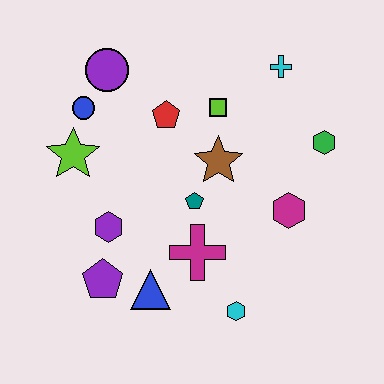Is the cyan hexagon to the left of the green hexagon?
Yes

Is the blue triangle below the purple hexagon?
Yes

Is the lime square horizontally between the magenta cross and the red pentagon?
No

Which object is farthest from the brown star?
The purple pentagon is farthest from the brown star.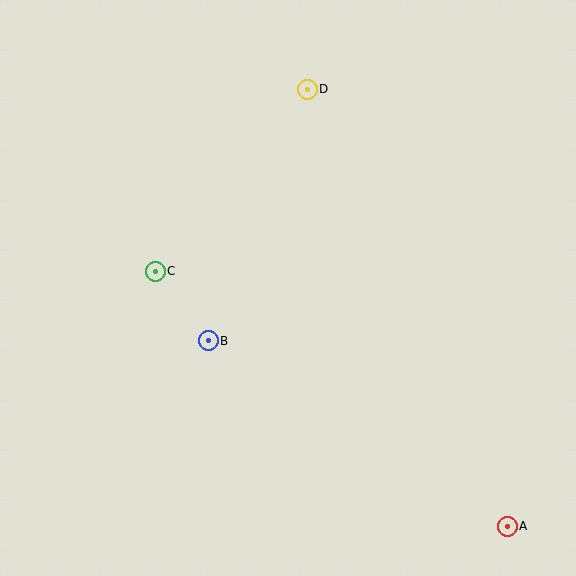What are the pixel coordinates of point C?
Point C is at (155, 271).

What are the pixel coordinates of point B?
Point B is at (208, 341).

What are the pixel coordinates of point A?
Point A is at (507, 526).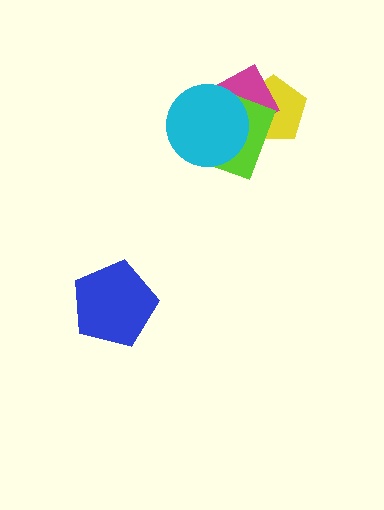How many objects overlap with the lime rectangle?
3 objects overlap with the lime rectangle.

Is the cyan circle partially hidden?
No, no other shape covers it.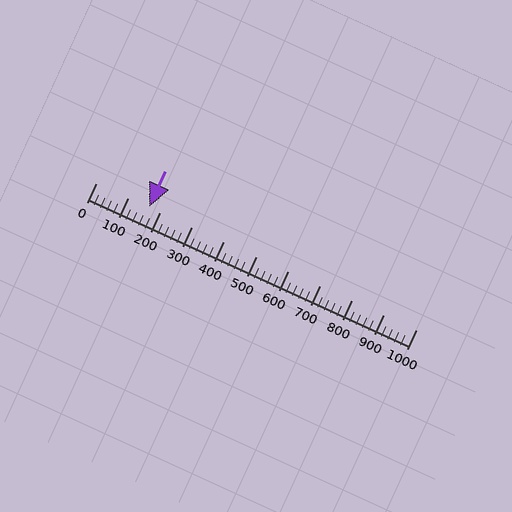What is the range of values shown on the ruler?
The ruler shows values from 0 to 1000.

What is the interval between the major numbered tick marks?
The major tick marks are spaced 100 units apart.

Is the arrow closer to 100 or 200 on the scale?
The arrow is closer to 200.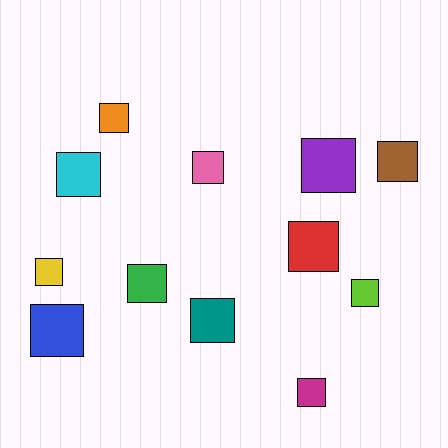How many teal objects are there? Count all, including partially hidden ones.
There is 1 teal object.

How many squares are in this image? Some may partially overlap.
There are 12 squares.